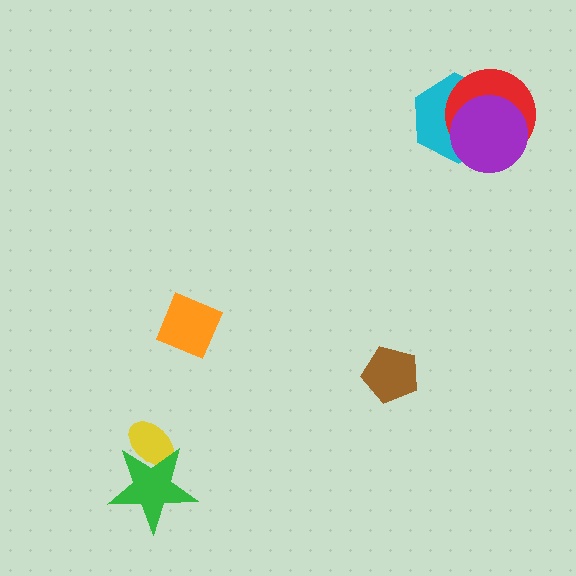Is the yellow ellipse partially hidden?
Yes, it is partially covered by another shape.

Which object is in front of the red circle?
The purple circle is in front of the red circle.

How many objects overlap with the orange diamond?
0 objects overlap with the orange diamond.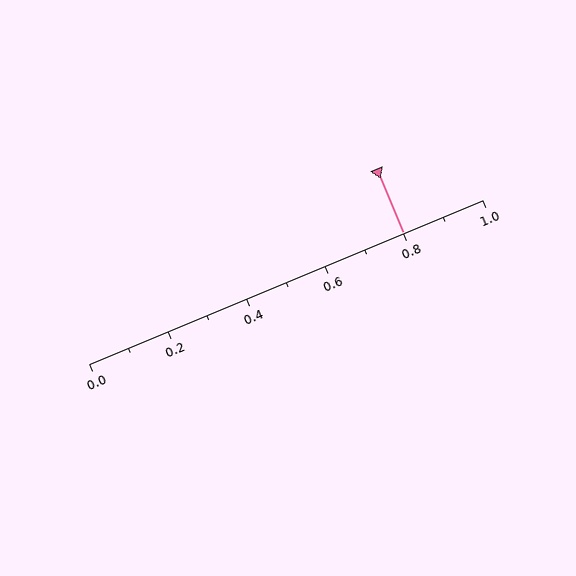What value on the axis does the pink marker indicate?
The marker indicates approximately 0.8.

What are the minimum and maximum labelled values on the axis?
The axis runs from 0.0 to 1.0.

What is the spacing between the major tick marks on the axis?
The major ticks are spaced 0.2 apart.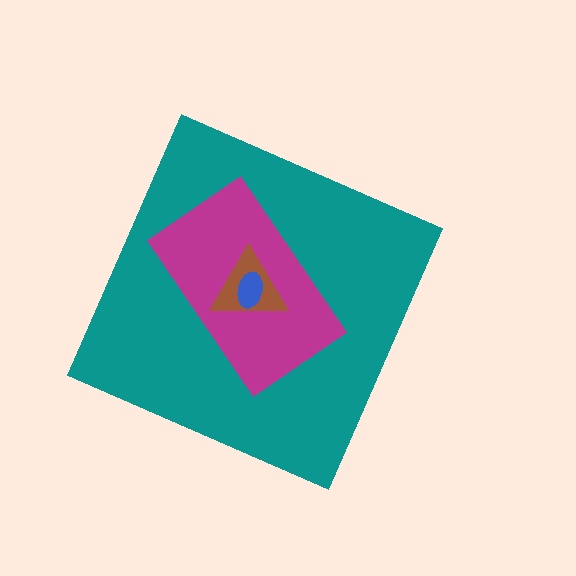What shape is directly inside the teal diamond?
The magenta rectangle.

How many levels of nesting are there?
4.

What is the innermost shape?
The blue ellipse.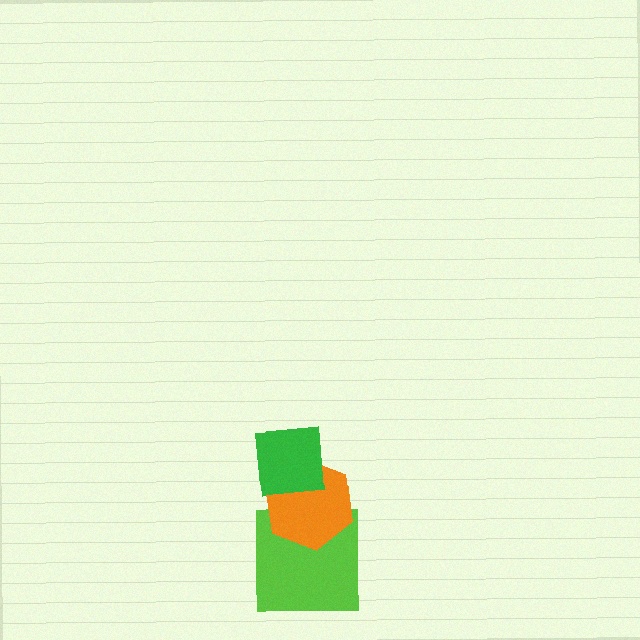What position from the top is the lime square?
The lime square is 3rd from the top.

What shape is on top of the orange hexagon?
The green square is on top of the orange hexagon.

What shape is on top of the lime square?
The orange hexagon is on top of the lime square.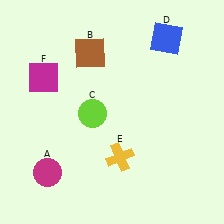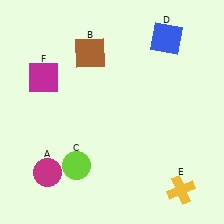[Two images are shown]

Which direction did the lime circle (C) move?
The lime circle (C) moved down.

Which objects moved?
The objects that moved are: the lime circle (C), the yellow cross (E).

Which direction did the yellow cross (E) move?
The yellow cross (E) moved right.